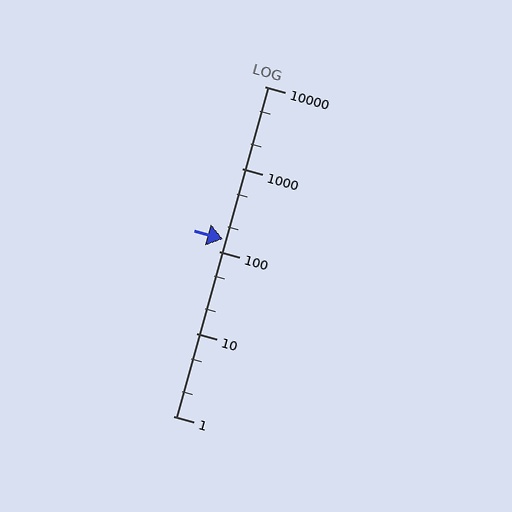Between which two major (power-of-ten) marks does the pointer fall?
The pointer is between 100 and 1000.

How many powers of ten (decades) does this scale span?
The scale spans 4 decades, from 1 to 10000.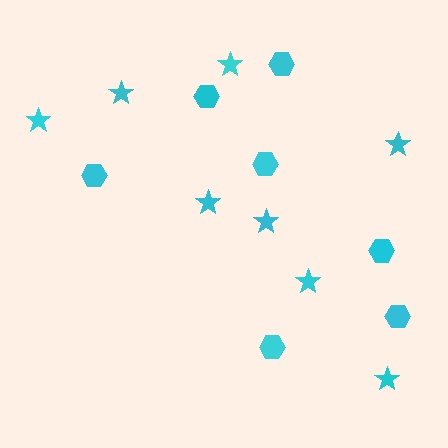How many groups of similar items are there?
There are 2 groups: one group of hexagons (7) and one group of stars (8).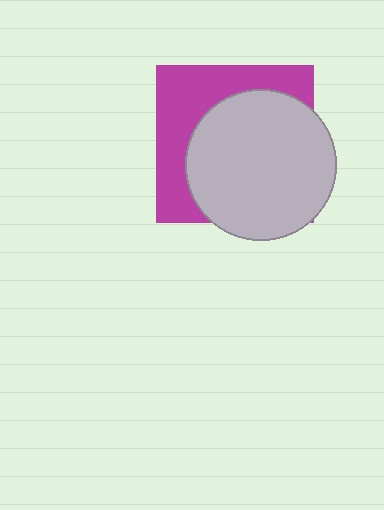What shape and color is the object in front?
The object in front is a light gray circle.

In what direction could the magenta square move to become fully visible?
The magenta square could move toward the upper-left. That would shift it out from behind the light gray circle entirely.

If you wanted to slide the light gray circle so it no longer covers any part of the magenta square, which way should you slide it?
Slide it toward the lower-right — that is the most direct way to separate the two shapes.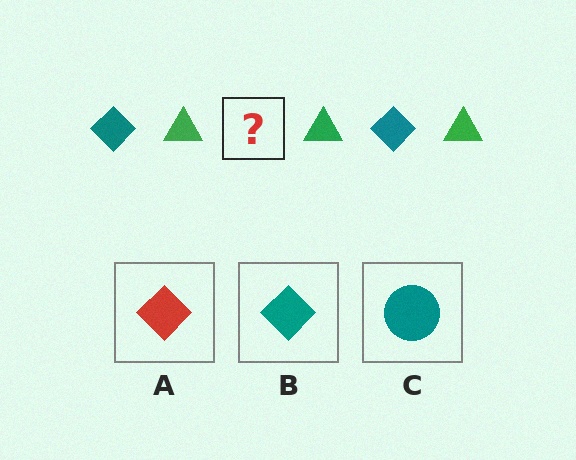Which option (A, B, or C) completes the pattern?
B.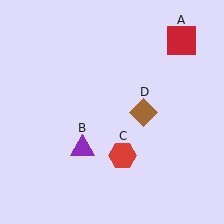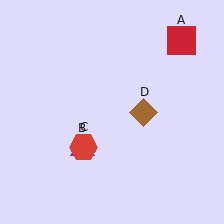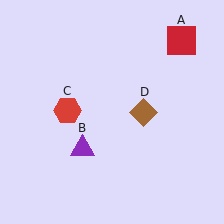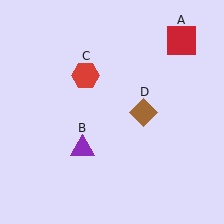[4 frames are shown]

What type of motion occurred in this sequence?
The red hexagon (object C) rotated clockwise around the center of the scene.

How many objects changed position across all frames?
1 object changed position: red hexagon (object C).